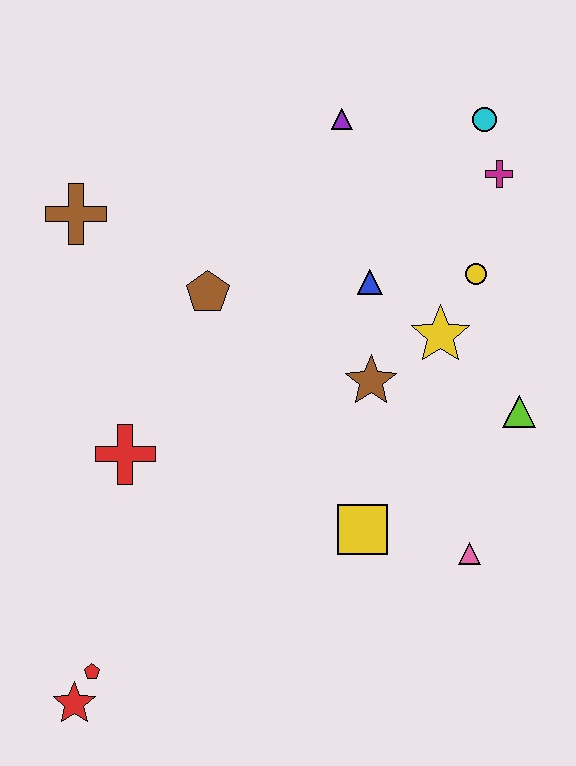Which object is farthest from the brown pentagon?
The red star is farthest from the brown pentagon.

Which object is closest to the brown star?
The yellow star is closest to the brown star.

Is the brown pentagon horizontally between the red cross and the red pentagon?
No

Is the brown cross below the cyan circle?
Yes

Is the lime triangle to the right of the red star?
Yes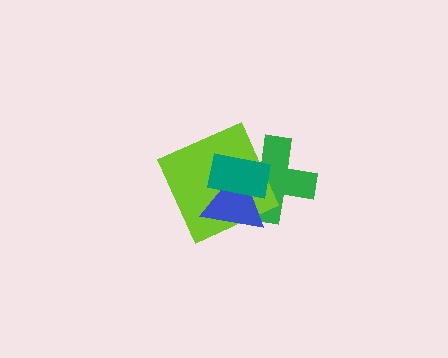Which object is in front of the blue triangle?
The teal rectangle is in front of the blue triangle.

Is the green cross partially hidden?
Yes, it is partially covered by another shape.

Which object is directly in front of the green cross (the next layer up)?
The lime square is directly in front of the green cross.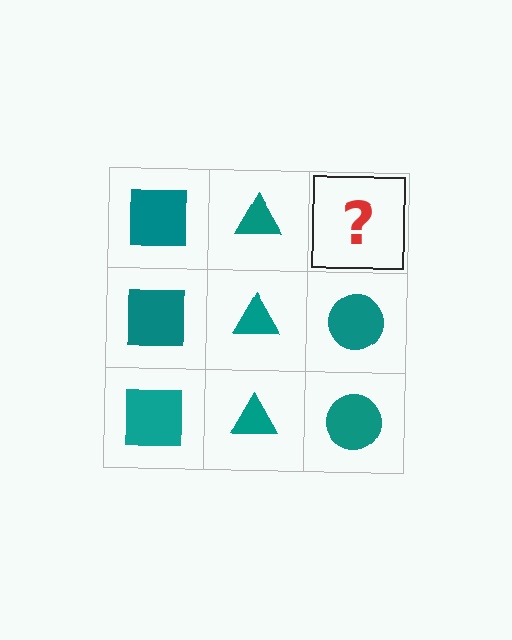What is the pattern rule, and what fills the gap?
The rule is that each column has a consistent shape. The gap should be filled with a teal circle.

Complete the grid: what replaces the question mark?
The question mark should be replaced with a teal circle.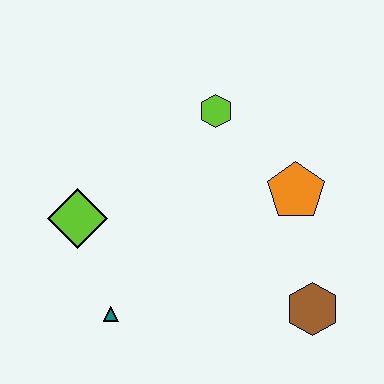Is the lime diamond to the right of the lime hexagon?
No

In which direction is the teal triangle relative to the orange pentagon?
The teal triangle is to the left of the orange pentagon.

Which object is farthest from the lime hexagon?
The teal triangle is farthest from the lime hexagon.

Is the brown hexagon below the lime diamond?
Yes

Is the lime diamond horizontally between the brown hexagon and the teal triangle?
No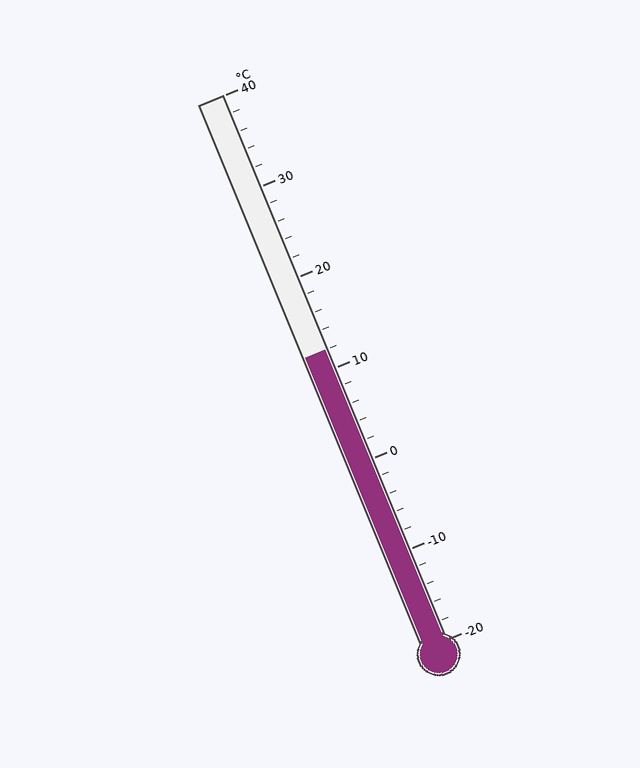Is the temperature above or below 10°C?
The temperature is above 10°C.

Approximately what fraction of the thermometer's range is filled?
The thermometer is filled to approximately 55% of its range.